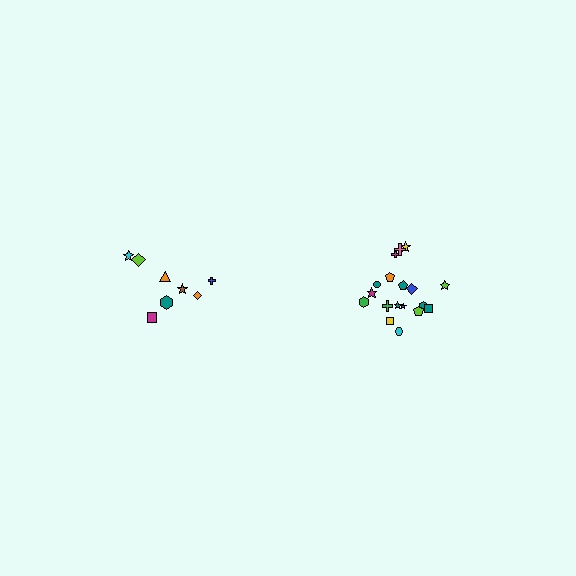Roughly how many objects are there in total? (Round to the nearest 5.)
Roughly 25 objects in total.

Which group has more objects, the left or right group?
The right group.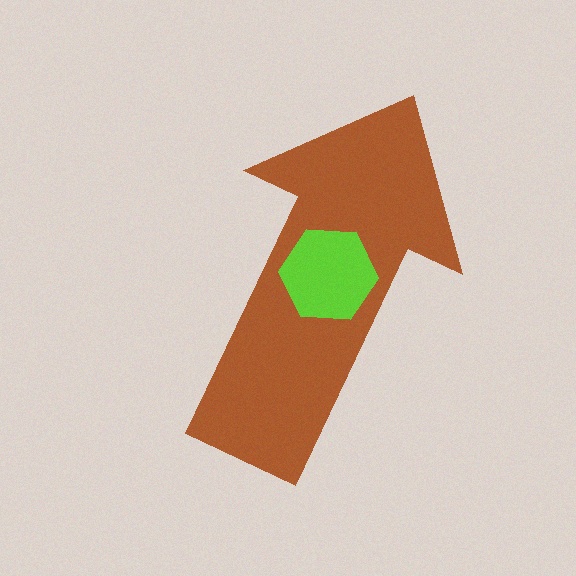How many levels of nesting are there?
2.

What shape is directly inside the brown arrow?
The lime hexagon.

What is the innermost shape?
The lime hexagon.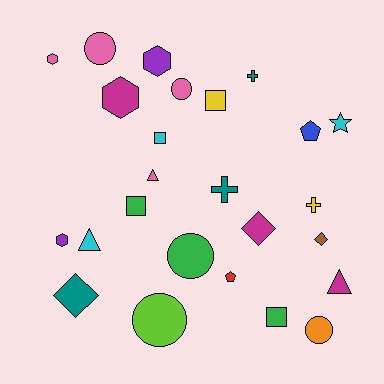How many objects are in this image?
There are 25 objects.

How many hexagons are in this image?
There are 4 hexagons.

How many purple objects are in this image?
There are 2 purple objects.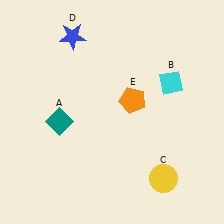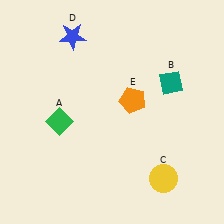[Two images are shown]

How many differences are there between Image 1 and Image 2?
There are 2 differences between the two images.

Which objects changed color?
A changed from teal to green. B changed from cyan to teal.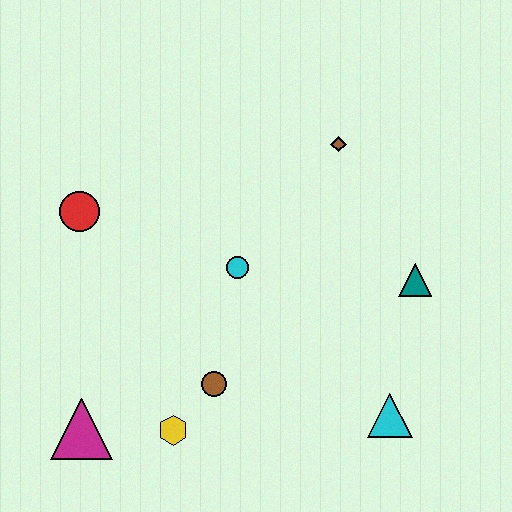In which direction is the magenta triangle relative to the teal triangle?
The magenta triangle is to the left of the teal triangle.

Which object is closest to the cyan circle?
The brown circle is closest to the cyan circle.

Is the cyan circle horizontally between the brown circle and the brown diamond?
Yes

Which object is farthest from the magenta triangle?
The brown diamond is farthest from the magenta triangle.